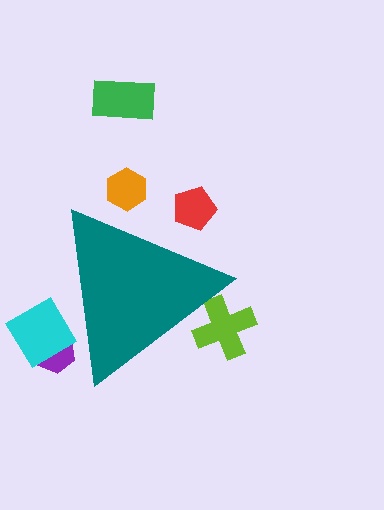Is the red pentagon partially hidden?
Yes, the red pentagon is partially hidden behind the teal triangle.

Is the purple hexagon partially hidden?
Yes, the purple hexagon is partially hidden behind the teal triangle.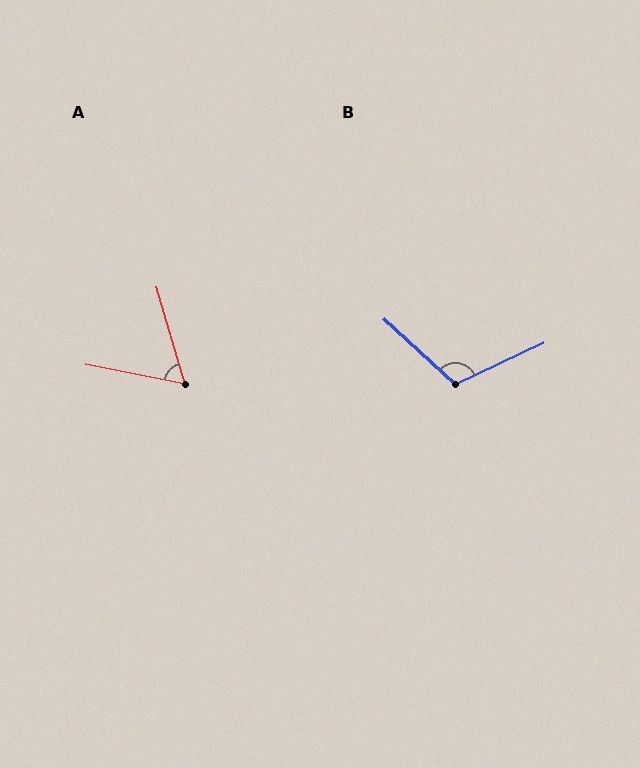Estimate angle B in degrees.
Approximately 113 degrees.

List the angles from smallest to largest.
A (62°), B (113°).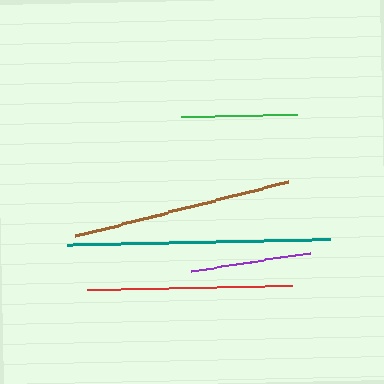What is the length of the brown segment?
The brown segment is approximately 220 pixels long.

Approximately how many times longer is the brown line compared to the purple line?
The brown line is approximately 1.8 times the length of the purple line.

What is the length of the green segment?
The green segment is approximately 116 pixels long.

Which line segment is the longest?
The teal line is the longest at approximately 263 pixels.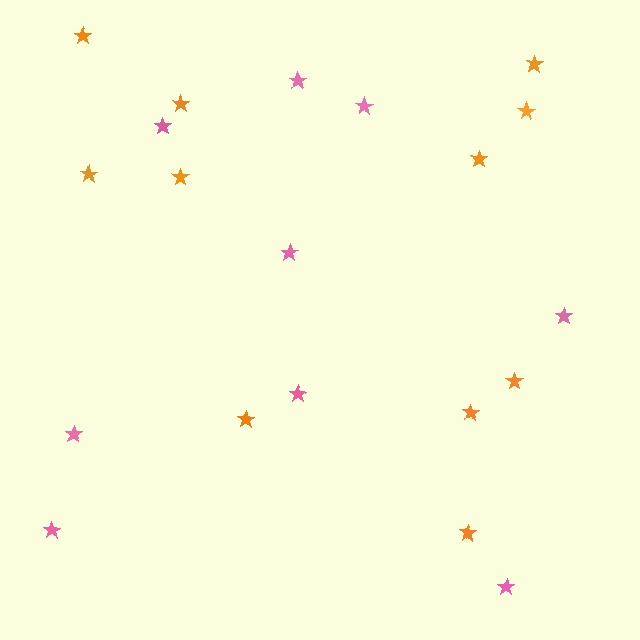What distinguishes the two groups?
There are 2 groups: one group of pink stars (9) and one group of orange stars (11).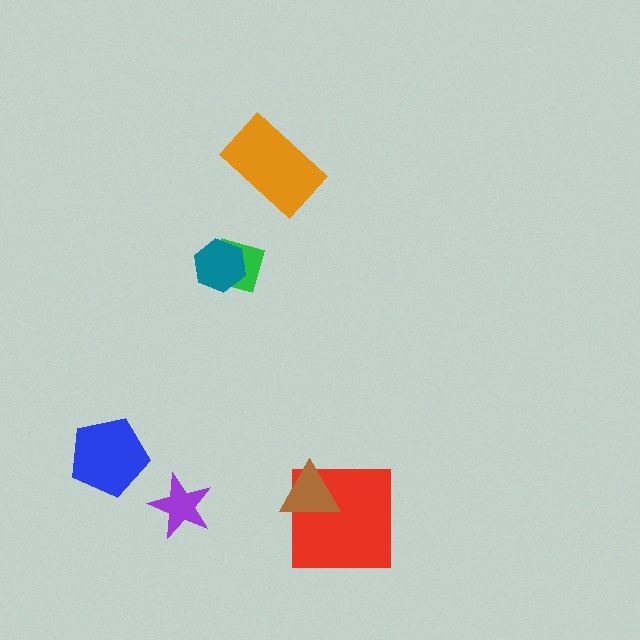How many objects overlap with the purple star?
0 objects overlap with the purple star.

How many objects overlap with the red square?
1 object overlaps with the red square.